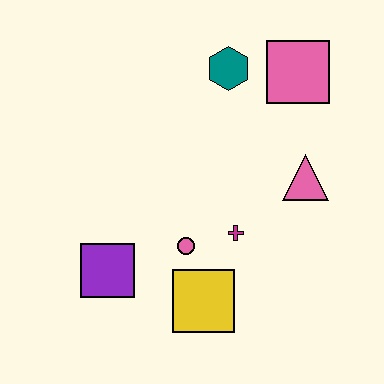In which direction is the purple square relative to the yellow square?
The purple square is to the left of the yellow square.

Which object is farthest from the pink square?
The purple square is farthest from the pink square.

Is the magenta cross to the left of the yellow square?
No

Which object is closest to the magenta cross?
The pink circle is closest to the magenta cross.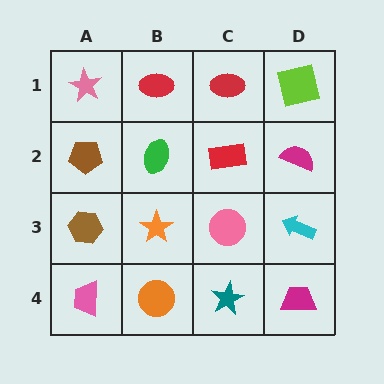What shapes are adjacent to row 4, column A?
A brown hexagon (row 3, column A), an orange circle (row 4, column B).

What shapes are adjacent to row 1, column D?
A magenta semicircle (row 2, column D), a red ellipse (row 1, column C).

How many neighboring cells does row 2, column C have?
4.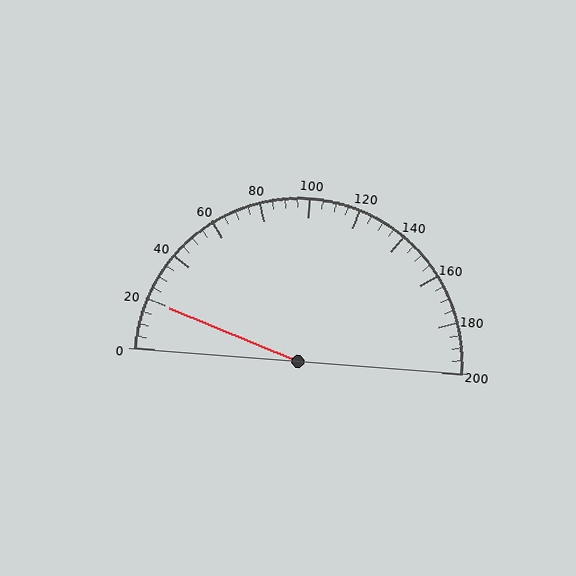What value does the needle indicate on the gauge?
The needle indicates approximately 20.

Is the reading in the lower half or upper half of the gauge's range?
The reading is in the lower half of the range (0 to 200).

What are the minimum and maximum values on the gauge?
The gauge ranges from 0 to 200.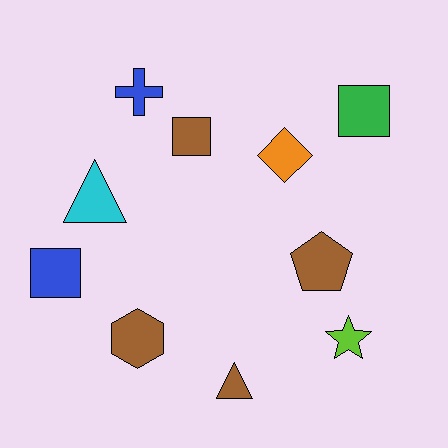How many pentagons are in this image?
There is 1 pentagon.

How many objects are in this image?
There are 10 objects.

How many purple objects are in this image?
There are no purple objects.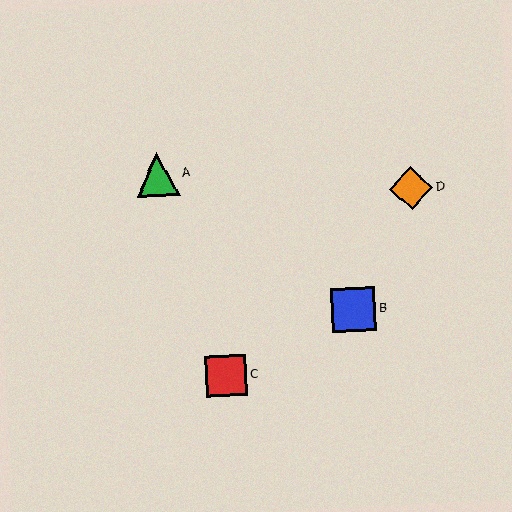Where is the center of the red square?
The center of the red square is at (226, 375).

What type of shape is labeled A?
Shape A is a green triangle.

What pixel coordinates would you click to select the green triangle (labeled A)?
Click at (157, 174) to select the green triangle A.